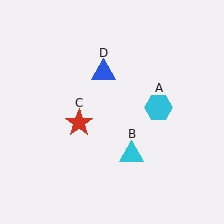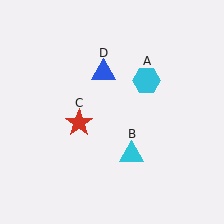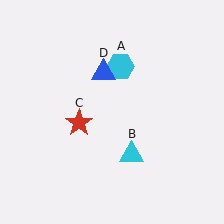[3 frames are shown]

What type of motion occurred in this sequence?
The cyan hexagon (object A) rotated counterclockwise around the center of the scene.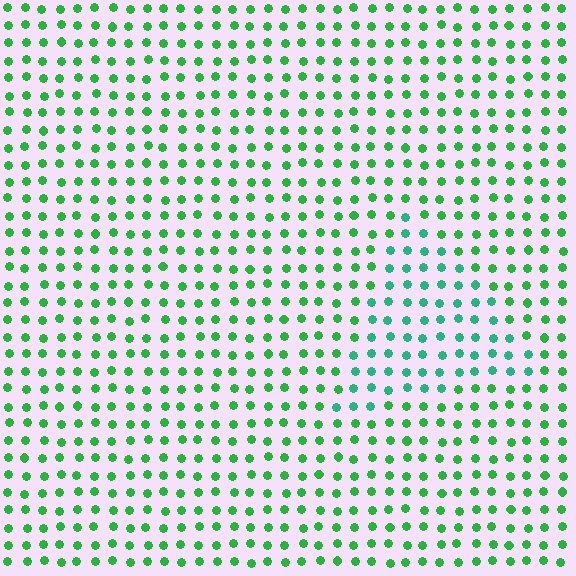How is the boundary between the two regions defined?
The boundary is defined purely by a slight shift in hue (about 29 degrees). Spacing, size, and orientation are identical on both sides.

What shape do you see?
I see a triangle.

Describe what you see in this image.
The image is filled with small green elements in a uniform arrangement. A triangle-shaped region is visible where the elements are tinted to a slightly different hue, forming a subtle color boundary.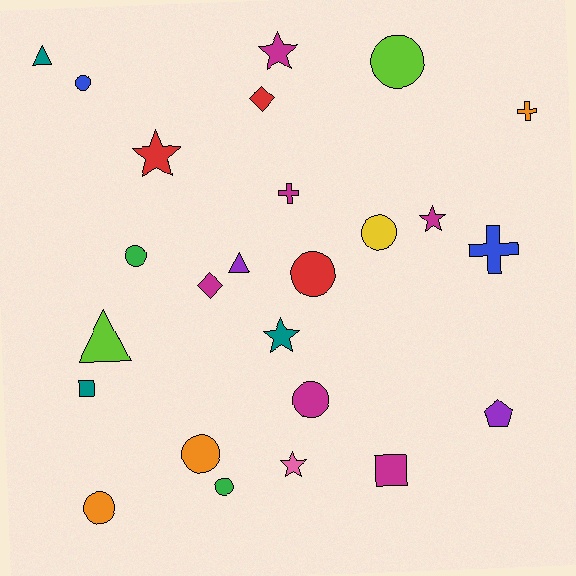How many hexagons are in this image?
There are no hexagons.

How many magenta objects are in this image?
There are 6 magenta objects.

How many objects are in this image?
There are 25 objects.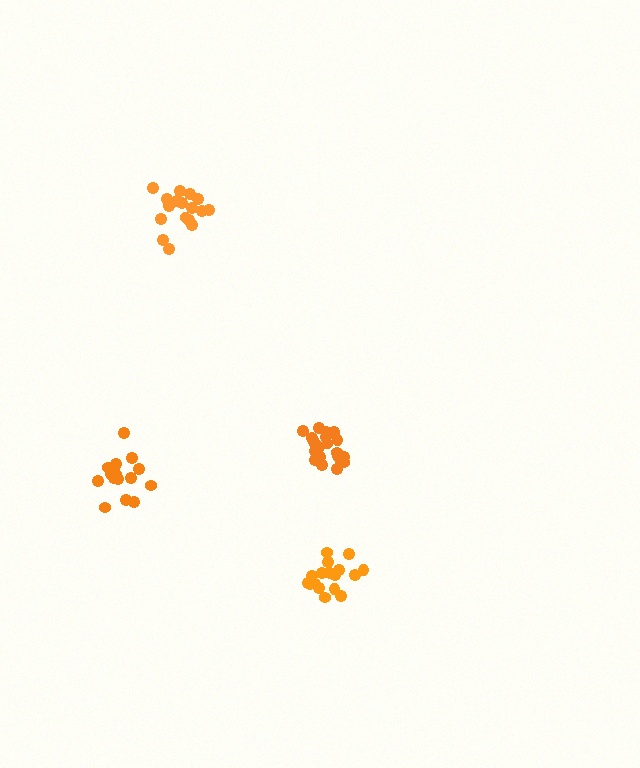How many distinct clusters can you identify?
There are 4 distinct clusters.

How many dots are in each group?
Group 1: 17 dots, Group 2: 17 dots, Group 3: 20 dots, Group 4: 17 dots (71 total).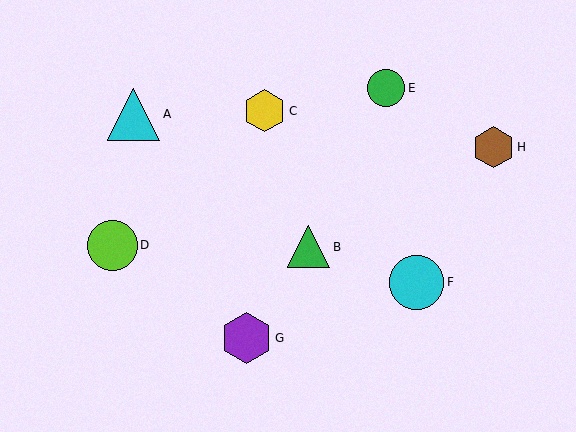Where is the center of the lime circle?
The center of the lime circle is at (112, 245).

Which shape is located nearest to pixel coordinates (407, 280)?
The cyan circle (labeled F) at (416, 282) is nearest to that location.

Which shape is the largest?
The cyan circle (labeled F) is the largest.